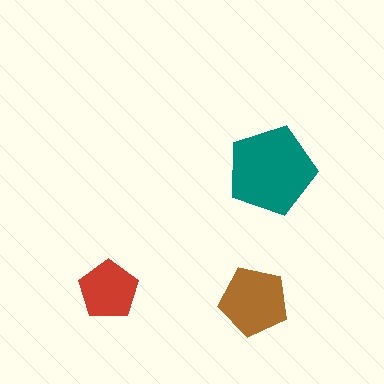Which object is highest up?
The teal pentagon is topmost.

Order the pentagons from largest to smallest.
the teal one, the brown one, the red one.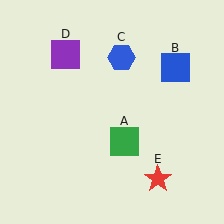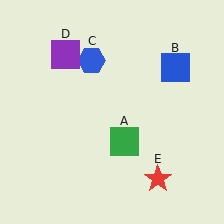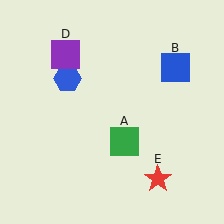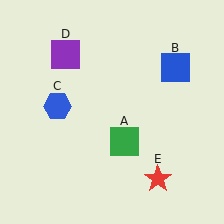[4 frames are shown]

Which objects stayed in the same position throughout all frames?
Green square (object A) and blue square (object B) and purple square (object D) and red star (object E) remained stationary.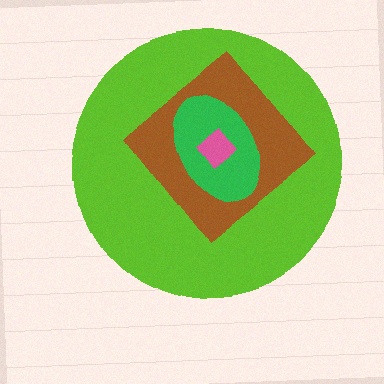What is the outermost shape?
The lime circle.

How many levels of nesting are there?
4.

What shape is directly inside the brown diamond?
The green ellipse.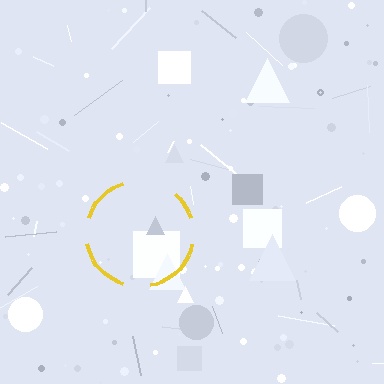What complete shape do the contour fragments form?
The contour fragments form a circle.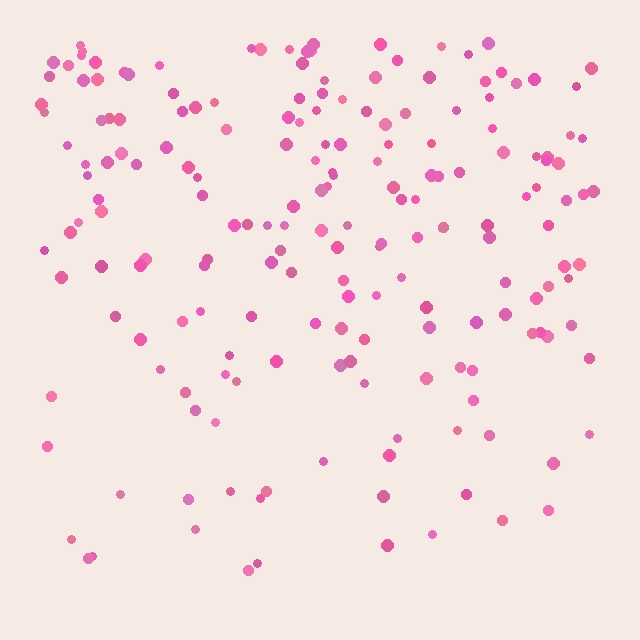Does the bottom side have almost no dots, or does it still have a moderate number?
Still a moderate number, just noticeably fewer than the top.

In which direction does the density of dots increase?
From bottom to top, with the top side densest.